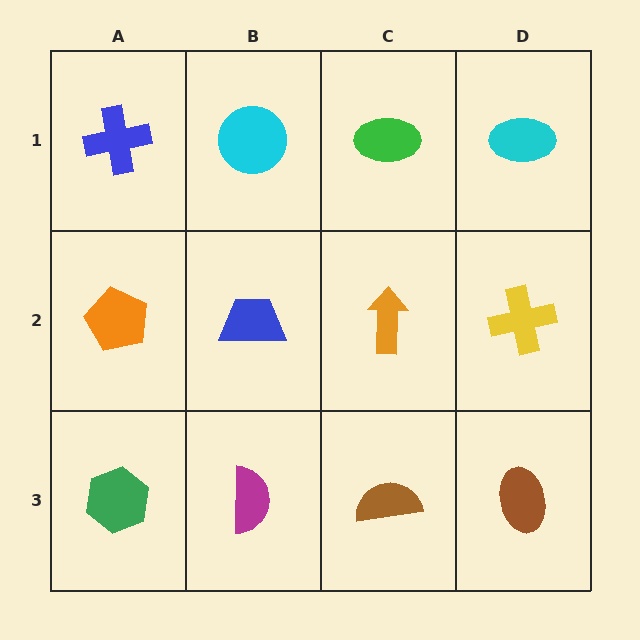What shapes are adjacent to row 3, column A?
An orange pentagon (row 2, column A), a magenta semicircle (row 3, column B).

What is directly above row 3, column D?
A yellow cross.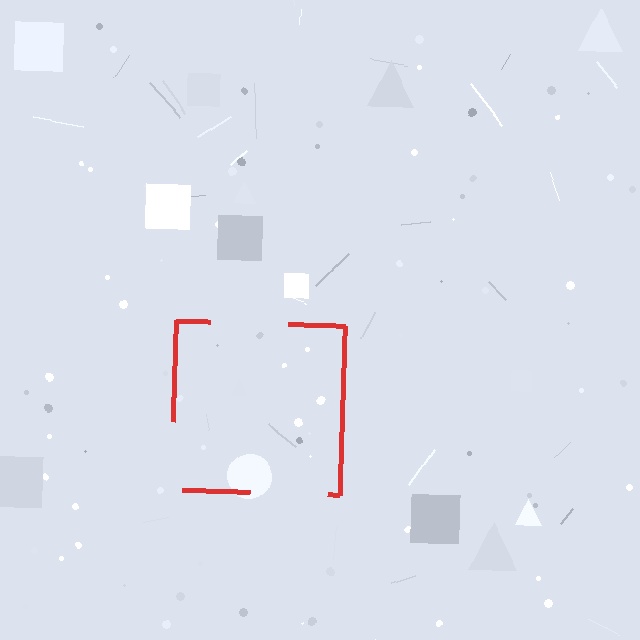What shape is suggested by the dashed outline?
The dashed outline suggests a square.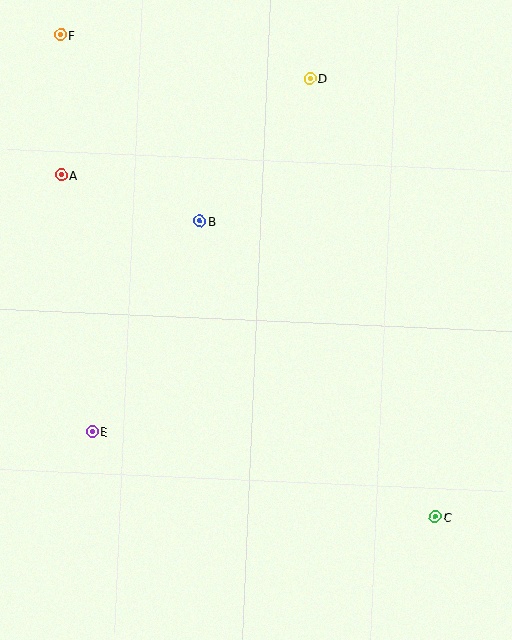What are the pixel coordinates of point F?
Point F is at (60, 35).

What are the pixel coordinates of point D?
Point D is at (310, 78).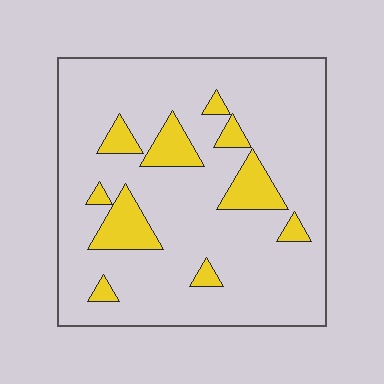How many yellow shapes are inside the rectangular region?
10.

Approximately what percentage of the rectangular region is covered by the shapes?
Approximately 15%.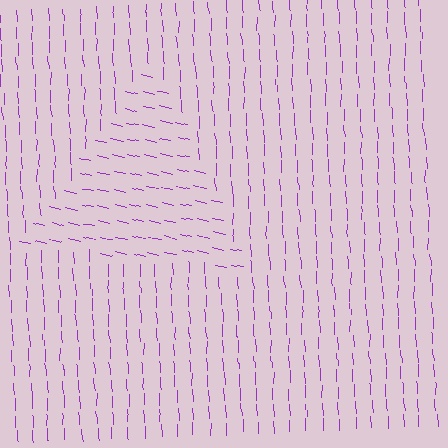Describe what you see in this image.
The image is filled with small purple line segments. A triangle region in the image has lines oriented differently from the surrounding lines, creating a visible texture boundary.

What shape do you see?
I see a triangle.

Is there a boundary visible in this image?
Yes, there is a texture boundary formed by a change in line orientation.